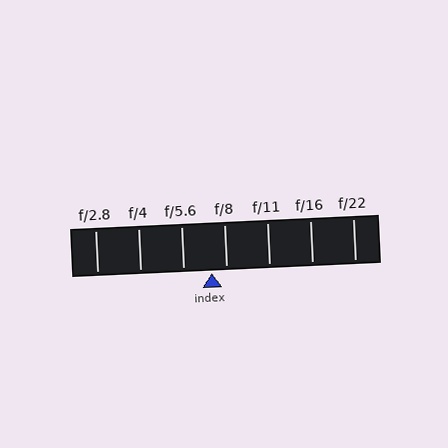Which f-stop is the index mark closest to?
The index mark is closest to f/8.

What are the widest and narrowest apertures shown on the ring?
The widest aperture shown is f/2.8 and the narrowest is f/22.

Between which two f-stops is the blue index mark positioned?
The index mark is between f/5.6 and f/8.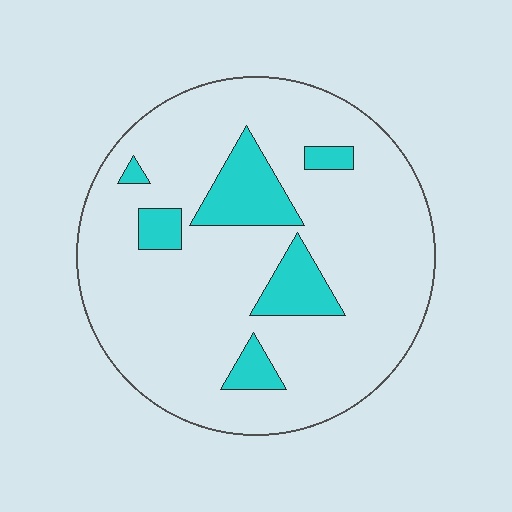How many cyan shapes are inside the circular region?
6.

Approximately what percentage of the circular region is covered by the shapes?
Approximately 15%.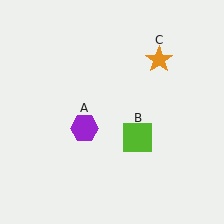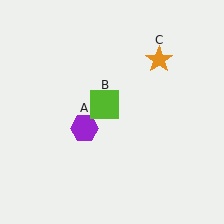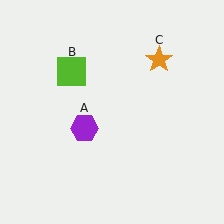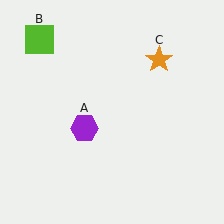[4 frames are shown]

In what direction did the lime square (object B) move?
The lime square (object B) moved up and to the left.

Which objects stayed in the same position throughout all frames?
Purple hexagon (object A) and orange star (object C) remained stationary.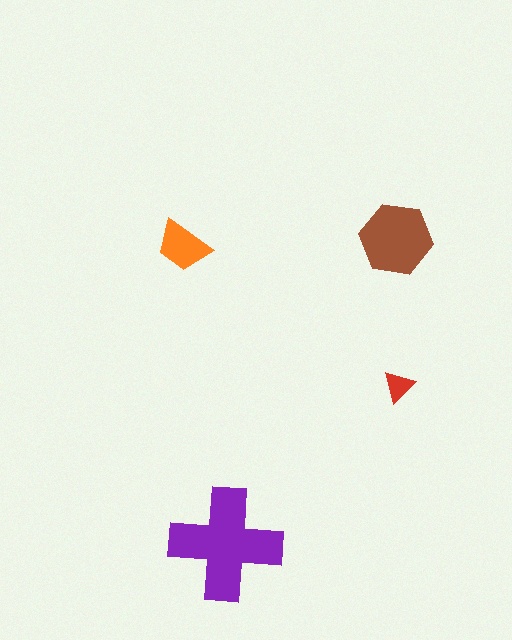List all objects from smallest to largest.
The red triangle, the orange trapezoid, the brown hexagon, the purple cross.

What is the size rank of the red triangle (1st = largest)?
4th.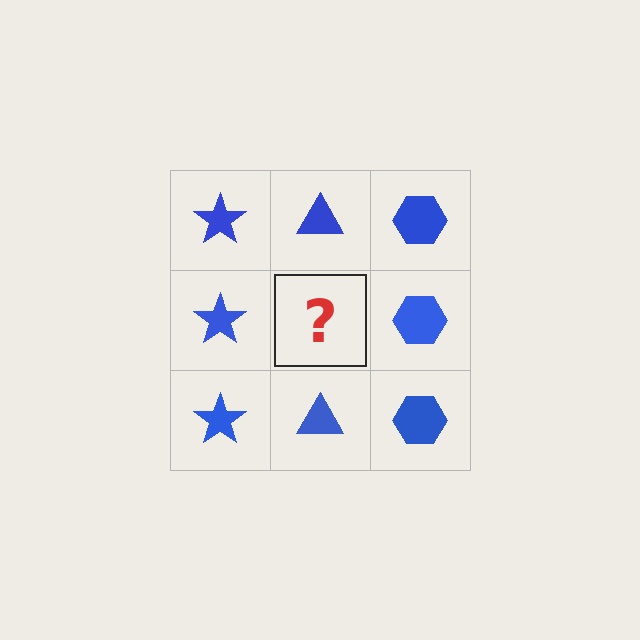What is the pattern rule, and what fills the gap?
The rule is that each column has a consistent shape. The gap should be filled with a blue triangle.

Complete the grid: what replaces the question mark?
The question mark should be replaced with a blue triangle.